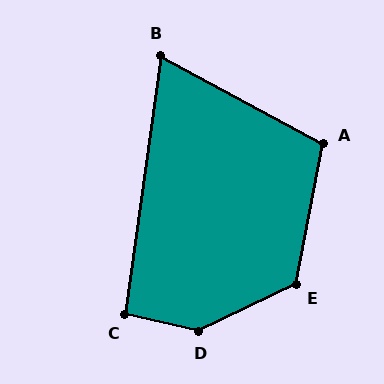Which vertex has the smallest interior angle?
B, at approximately 69 degrees.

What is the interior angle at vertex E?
Approximately 126 degrees (obtuse).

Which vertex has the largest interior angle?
D, at approximately 141 degrees.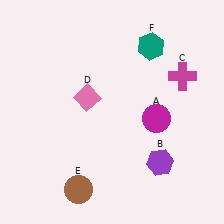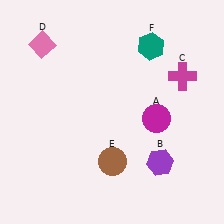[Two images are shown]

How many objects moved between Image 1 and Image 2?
2 objects moved between the two images.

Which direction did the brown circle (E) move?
The brown circle (E) moved right.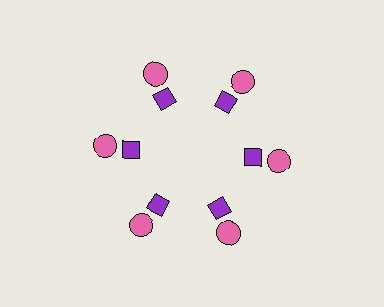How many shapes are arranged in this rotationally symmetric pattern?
There are 18 shapes, arranged in 6 groups of 3.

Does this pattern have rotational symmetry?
Yes, this pattern has 6-fold rotational symmetry. It looks the same after rotating 60 degrees around the center.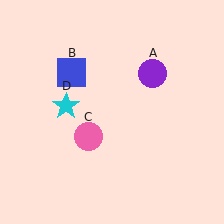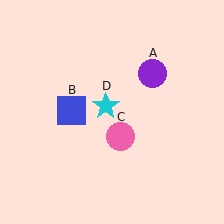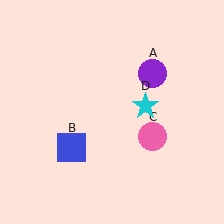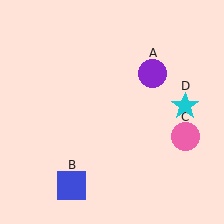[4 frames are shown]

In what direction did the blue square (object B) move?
The blue square (object B) moved down.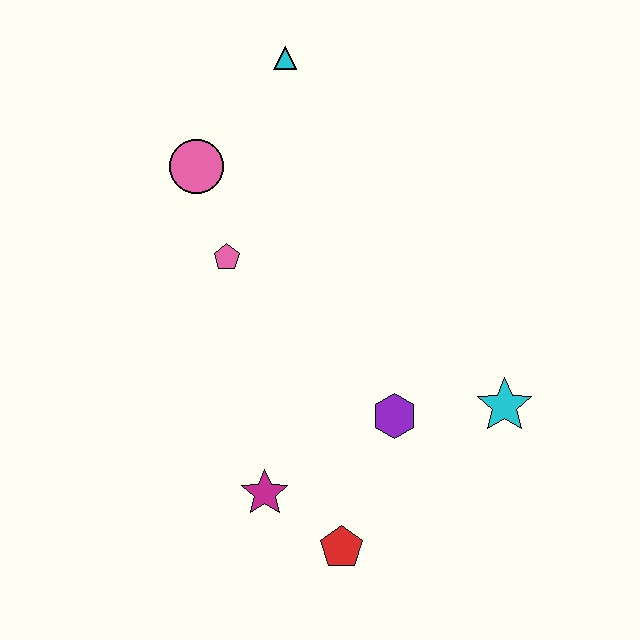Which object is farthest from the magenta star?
The cyan triangle is farthest from the magenta star.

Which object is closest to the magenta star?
The red pentagon is closest to the magenta star.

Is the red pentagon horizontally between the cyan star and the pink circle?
Yes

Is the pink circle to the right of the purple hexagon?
No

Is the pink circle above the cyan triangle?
No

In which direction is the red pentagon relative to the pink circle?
The red pentagon is below the pink circle.